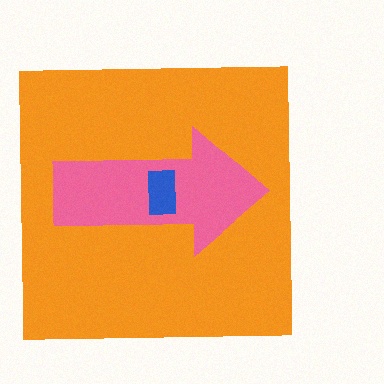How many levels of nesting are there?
3.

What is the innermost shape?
The blue rectangle.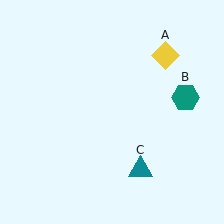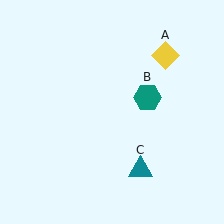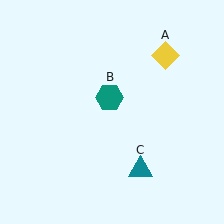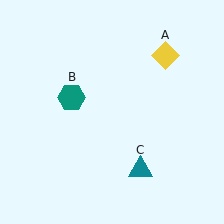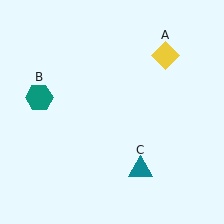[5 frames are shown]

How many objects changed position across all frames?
1 object changed position: teal hexagon (object B).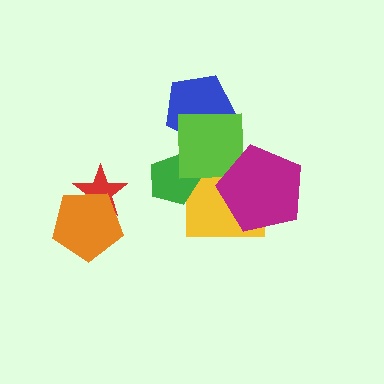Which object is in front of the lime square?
The magenta pentagon is in front of the lime square.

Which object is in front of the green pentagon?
The lime square is in front of the green pentagon.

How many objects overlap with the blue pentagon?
1 object overlaps with the blue pentagon.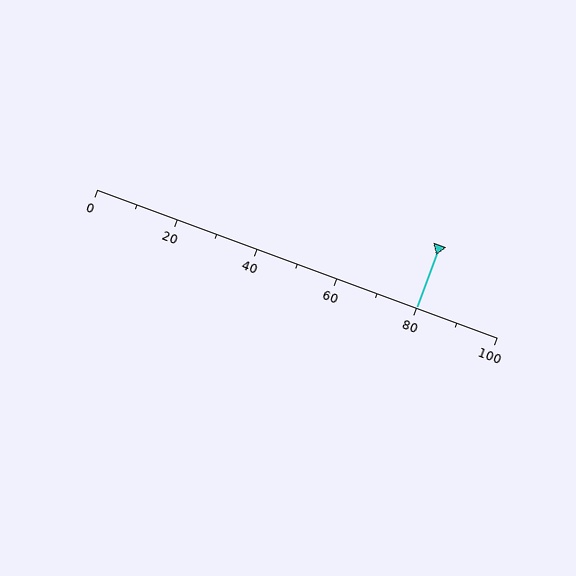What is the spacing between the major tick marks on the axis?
The major ticks are spaced 20 apart.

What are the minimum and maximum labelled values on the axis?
The axis runs from 0 to 100.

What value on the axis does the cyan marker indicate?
The marker indicates approximately 80.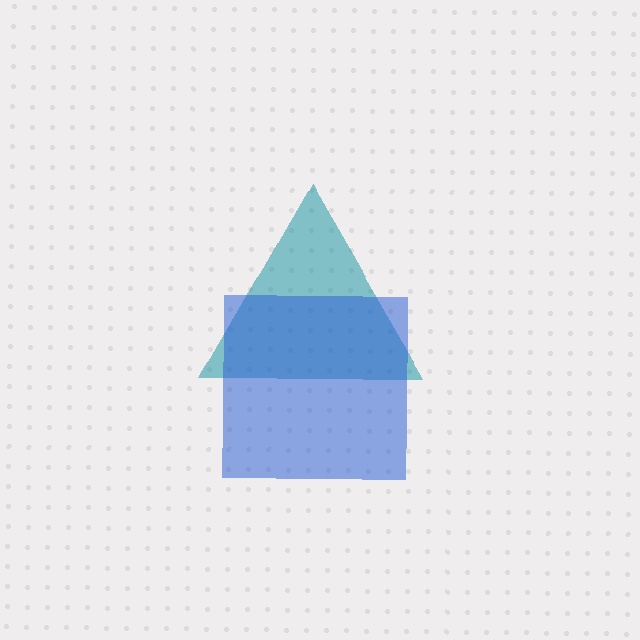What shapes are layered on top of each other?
The layered shapes are: a teal triangle, a blue square.